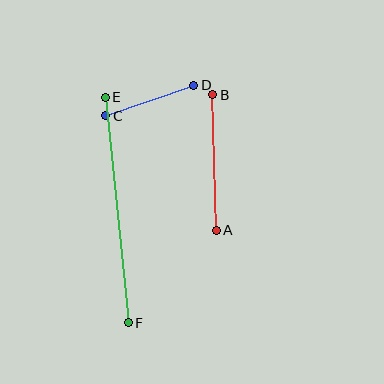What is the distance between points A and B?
The distance is approximately 136 pixels.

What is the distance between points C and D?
The distance is approximately 93 pixels.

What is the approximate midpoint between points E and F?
The midpoint is at approximately (117, 210) pixels.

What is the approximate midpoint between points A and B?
The midpoint is at approximately (214, 162) pixels.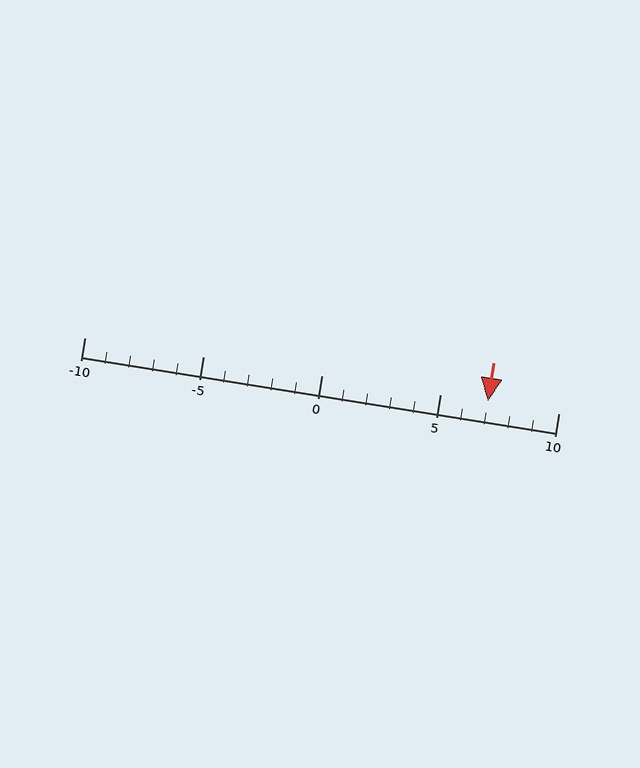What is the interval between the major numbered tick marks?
The major tick marks are spaced 5 units apart.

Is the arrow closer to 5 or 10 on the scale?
The arrow is closer to 5.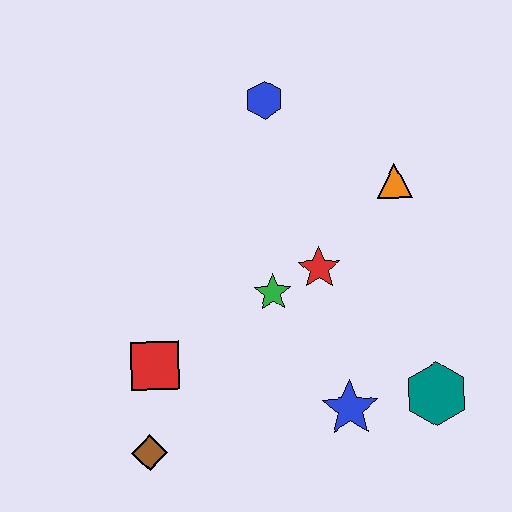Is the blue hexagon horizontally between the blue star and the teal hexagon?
No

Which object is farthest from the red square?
The orange triangle is farthest from the red square.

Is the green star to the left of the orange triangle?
Yes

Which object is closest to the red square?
The brown diamond is closest to the red square.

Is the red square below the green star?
Yes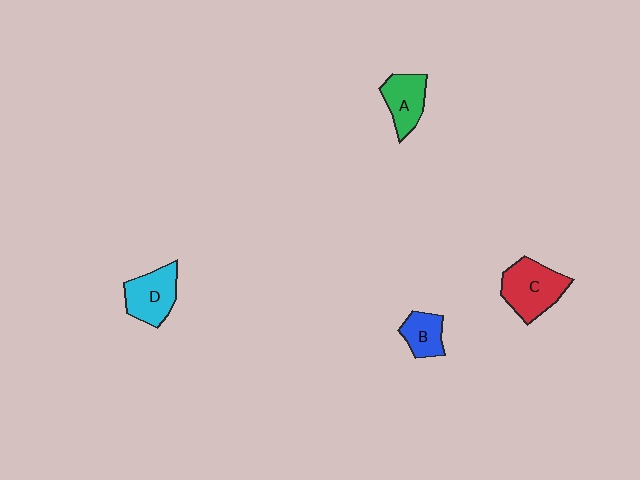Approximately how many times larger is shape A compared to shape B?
Approximately 1.3 times.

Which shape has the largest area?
Shape C (red).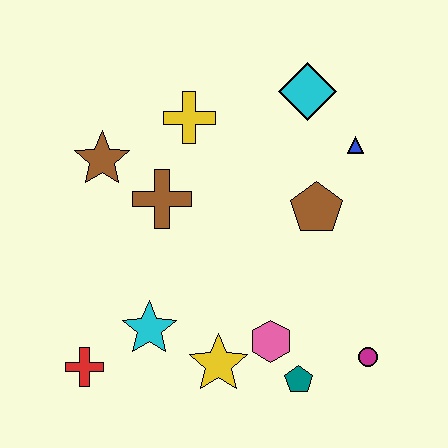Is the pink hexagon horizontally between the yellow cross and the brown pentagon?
Yes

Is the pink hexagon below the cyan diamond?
Yes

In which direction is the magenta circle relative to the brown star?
The magenta circle is to the right of the brown star.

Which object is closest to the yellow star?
The pink hexagon is closest to the yellow star.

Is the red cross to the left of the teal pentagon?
Yes